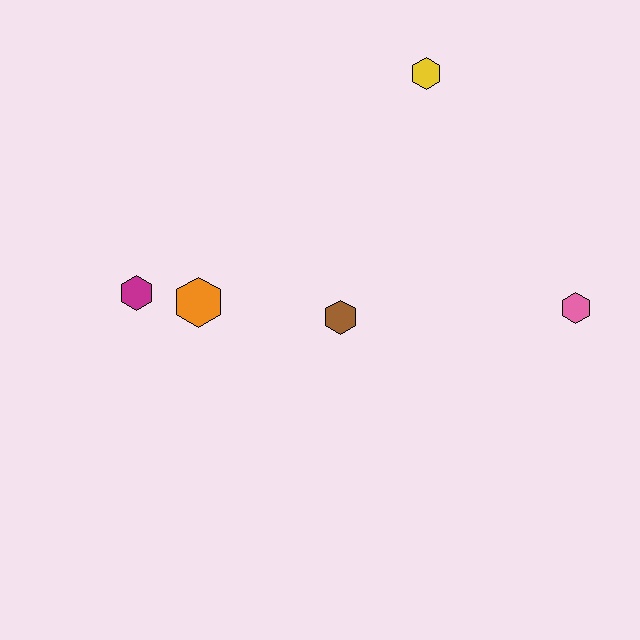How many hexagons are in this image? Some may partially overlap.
There are 5 hexagons.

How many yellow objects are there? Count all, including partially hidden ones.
There is 1 yellow object.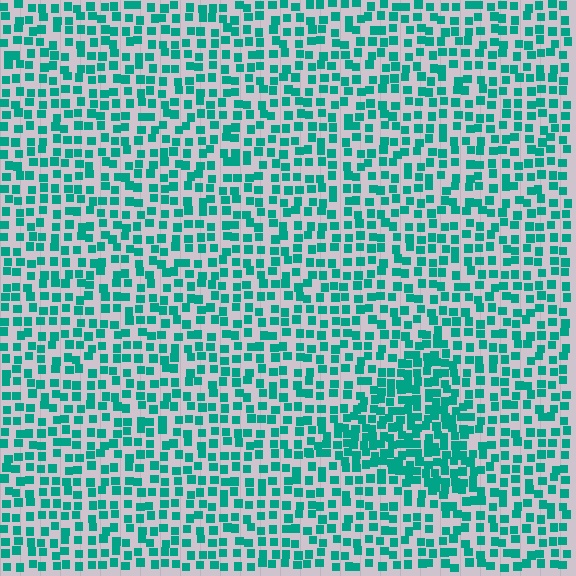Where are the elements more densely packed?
The elements are more densely packed inside the triangle boundary.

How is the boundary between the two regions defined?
The boundary is defined by a change in element density (approximately 1.8x ratio). All elements are the same color, size, and shape.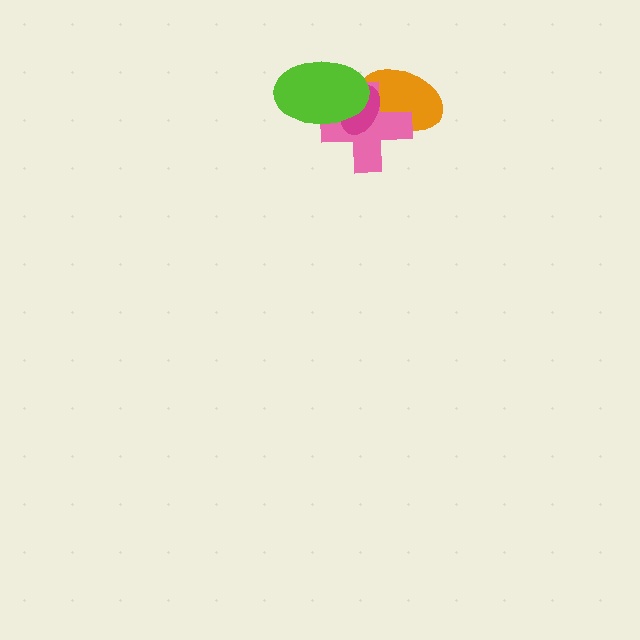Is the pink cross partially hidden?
Yes, it is partially covered by another shape.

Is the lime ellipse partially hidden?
No, no other shape covers it.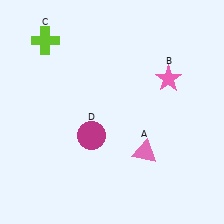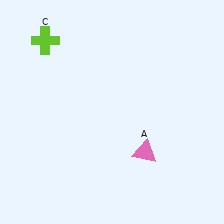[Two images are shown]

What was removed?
The magenta circle (D), the pink star (B) were removed in Image 2.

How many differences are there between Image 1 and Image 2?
There are 2 differences between the two images.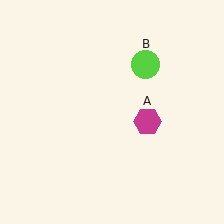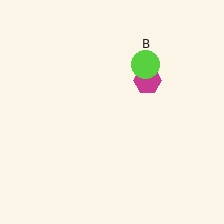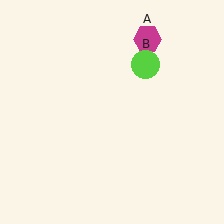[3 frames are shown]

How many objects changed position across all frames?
1 object changed position: magenta hexagon (object A).